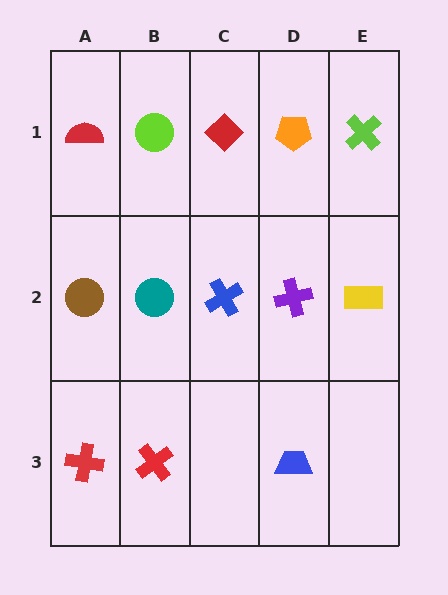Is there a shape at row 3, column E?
No, that cell is empty.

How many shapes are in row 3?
3 shapes.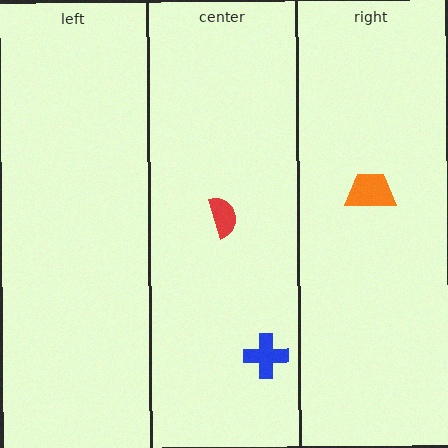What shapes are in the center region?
The red semicircle, the blue cross.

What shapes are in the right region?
The orange trapezoid.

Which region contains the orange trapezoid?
The right region.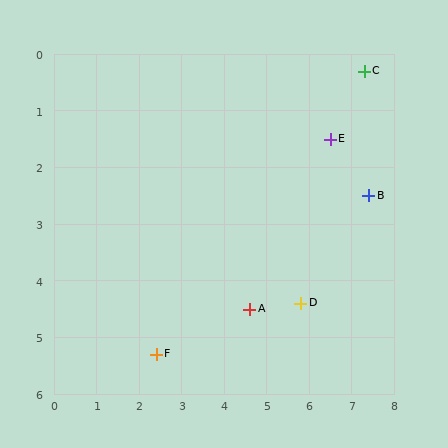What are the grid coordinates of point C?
Point C is at approximately (7.3, 0.3).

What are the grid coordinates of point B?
Point B is at approximately (7.4, 2.5).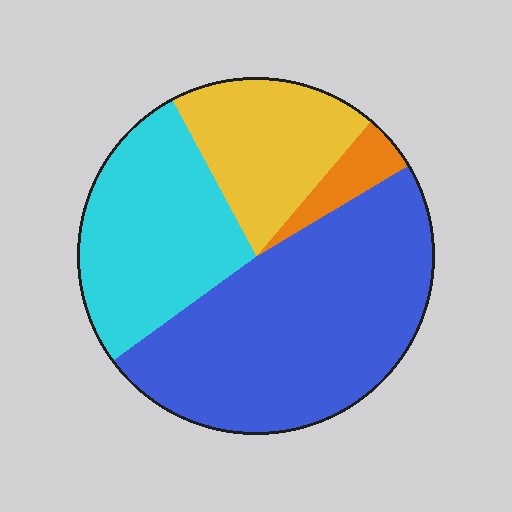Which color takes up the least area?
Orange, at roughly 5%.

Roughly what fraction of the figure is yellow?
Yellow takes up less than a quarter of the figure.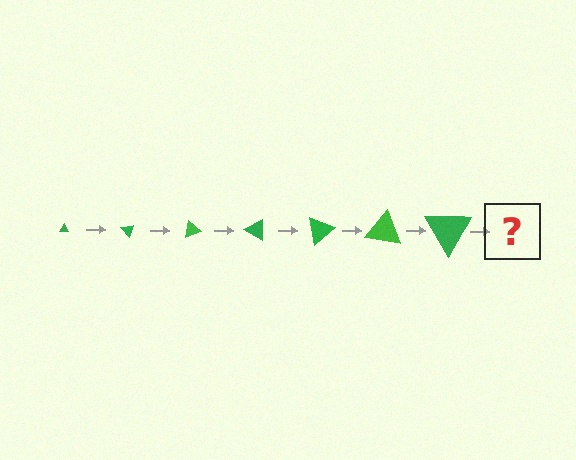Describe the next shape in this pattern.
It should be a triangle, larger than the previous one and rotated 350 degrees from the start.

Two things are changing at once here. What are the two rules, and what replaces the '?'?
The two rules are that the triangle grows larger each step and it rotates 50 degrees each step. The '?' should be a triangle, larger than the previous one and rotated 350 degrees from the start.